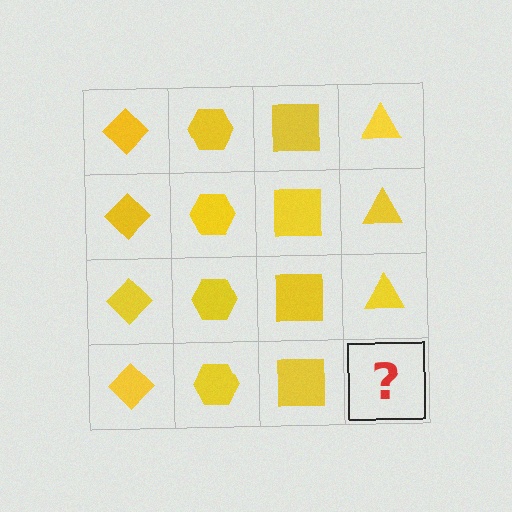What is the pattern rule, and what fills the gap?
The rule is that each column has a consistent shape. The gap should be filled with a yellow triangle.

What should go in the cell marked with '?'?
The missing cell should contain a yellow triangle.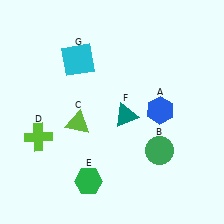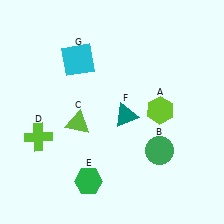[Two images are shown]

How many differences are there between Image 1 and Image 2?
There is 1 difference between the two images.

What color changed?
The hexagon (A) changed from blue in Image 1 to lime in Image 2.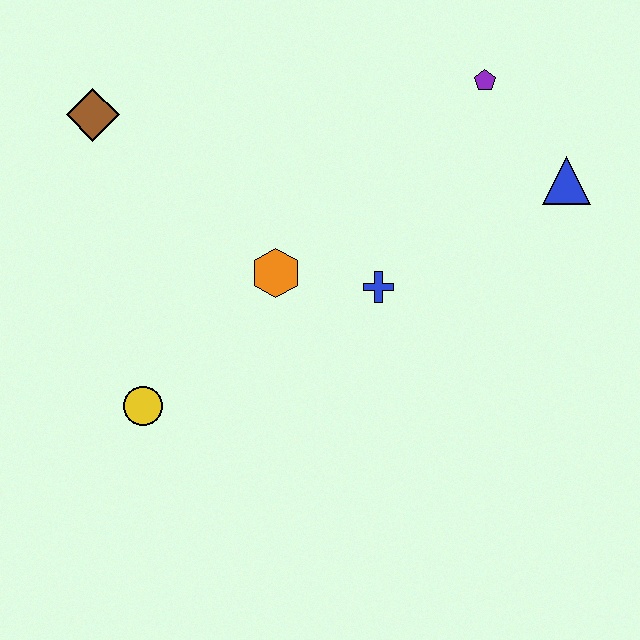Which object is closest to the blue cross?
The orange hexagon is closest to the blue cross.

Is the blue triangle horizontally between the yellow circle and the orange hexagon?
No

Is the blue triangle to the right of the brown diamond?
Yes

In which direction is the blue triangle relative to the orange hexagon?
The blue triangle is to the right of the orange hexagon.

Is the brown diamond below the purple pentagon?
Yes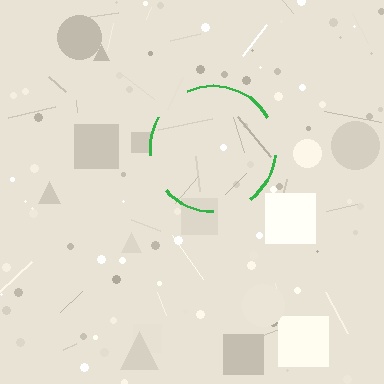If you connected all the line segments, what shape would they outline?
They would outline a circle.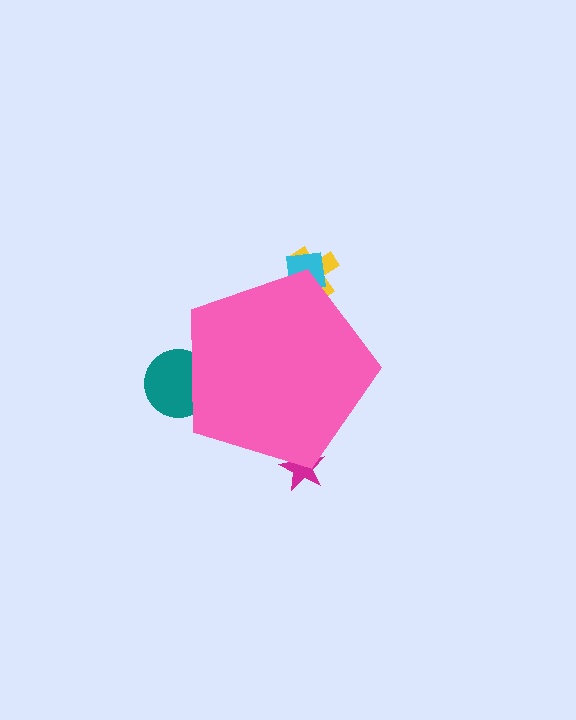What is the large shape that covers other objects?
A pink pentagon.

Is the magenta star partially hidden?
Yes, the magenta star is partially hidden behind the pink pentagon.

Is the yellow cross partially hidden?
Yes, the yellow cross is partially hidden behind the pink pentagon.